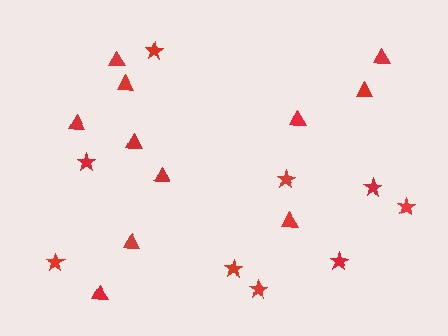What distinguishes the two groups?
There are 2 groups: one group of stars (9) and one group of triangles (11).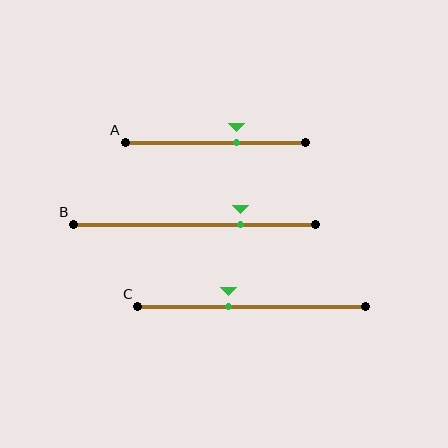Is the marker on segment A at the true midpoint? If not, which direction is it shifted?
No, the marker on segment A is shifted to the right by about 12% of the segment length.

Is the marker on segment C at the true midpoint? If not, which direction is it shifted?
No, the marker on segment C is shifted to the left by about 10% of the segment length.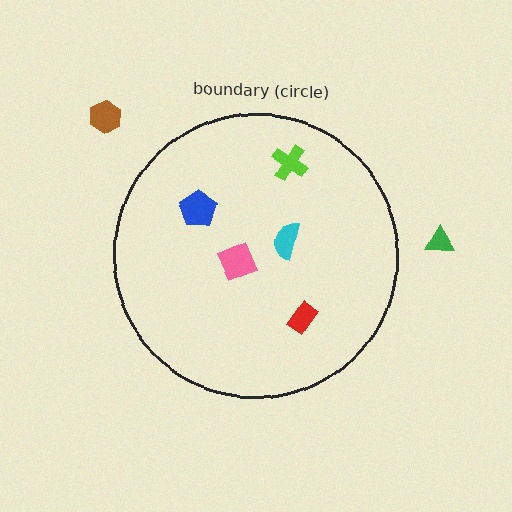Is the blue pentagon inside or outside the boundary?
Inside.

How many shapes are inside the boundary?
5 inside, 2 outside.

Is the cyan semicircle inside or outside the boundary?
Inside.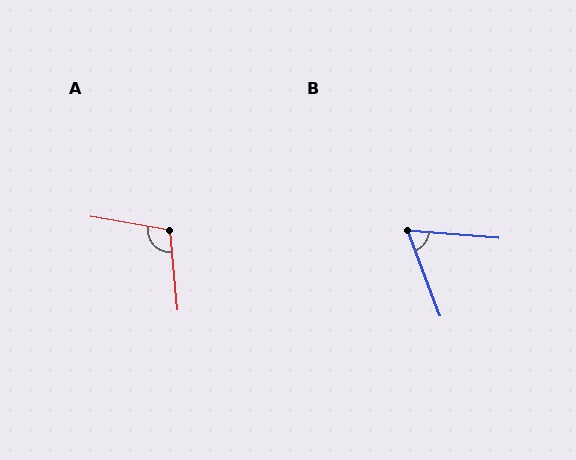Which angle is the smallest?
B, at approximately 65 degrees.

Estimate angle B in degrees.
Approximately 65 degrees.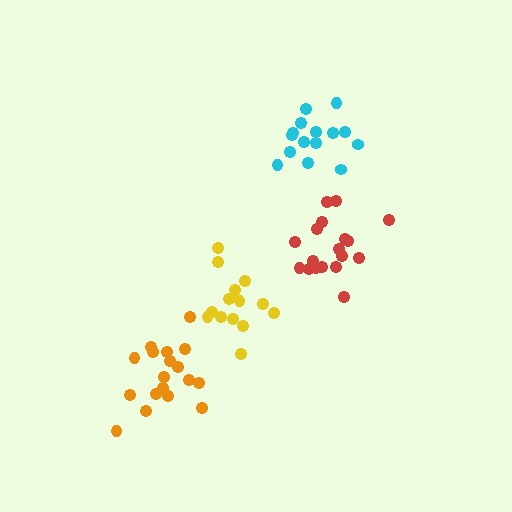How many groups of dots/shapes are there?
There are 4 groups.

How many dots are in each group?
Group 1: 18 dots, Group 2: 18 dots, Group 3: 15 dots, Group 4: 15 dots (66 total).